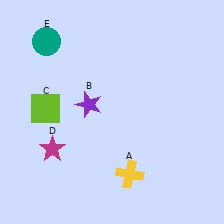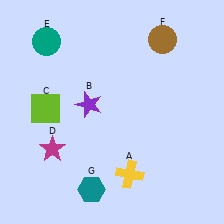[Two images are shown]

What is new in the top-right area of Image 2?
A brown circle (F) was added in the top-right area of Image 2.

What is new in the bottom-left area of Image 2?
A teal hexagon (G) was added in the bottom-left area of Image 2.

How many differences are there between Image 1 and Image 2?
There are 2 differences between the two images.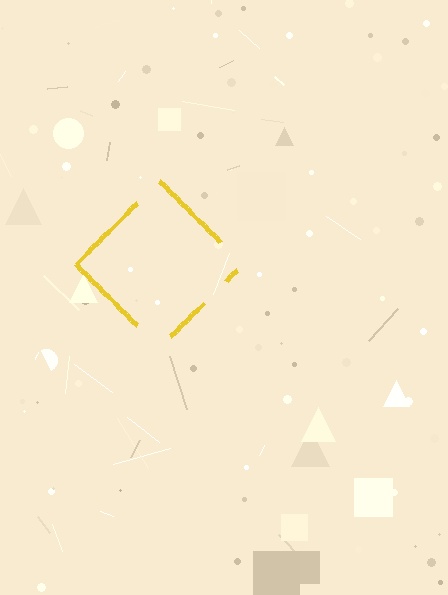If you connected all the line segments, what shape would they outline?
They would outline a diamond.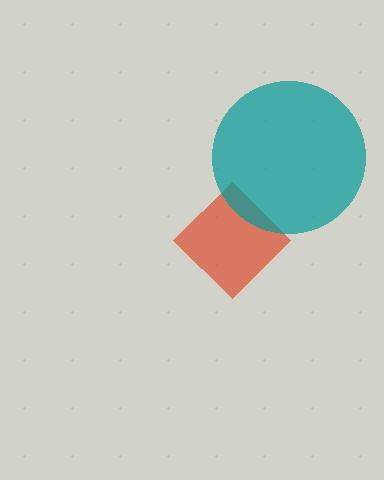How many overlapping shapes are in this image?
There are 2 overlapping shapes in the image.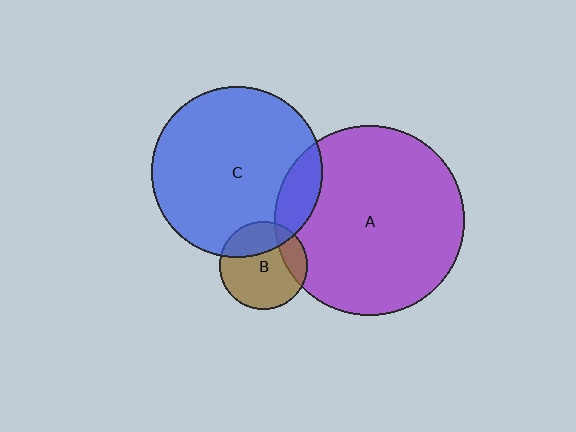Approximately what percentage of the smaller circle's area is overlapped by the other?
Approximately 20%.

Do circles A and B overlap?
Yes.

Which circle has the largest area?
Circle A (purple).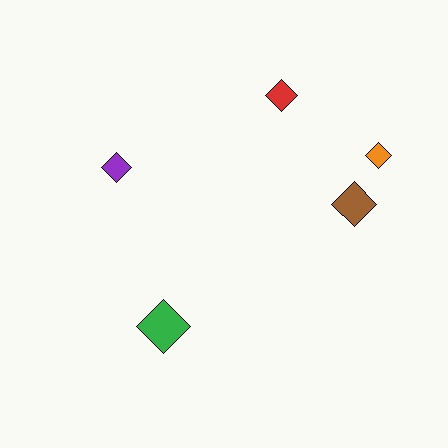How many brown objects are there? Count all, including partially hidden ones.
There is 1 brown object.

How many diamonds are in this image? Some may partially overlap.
There are 5 diamonds.